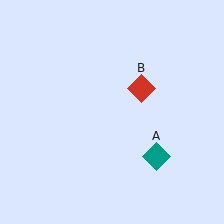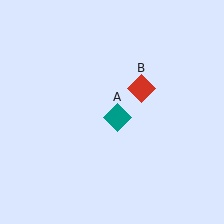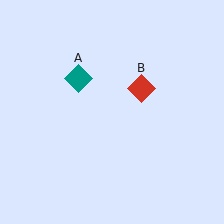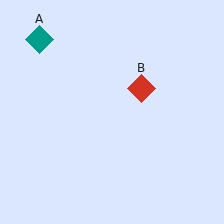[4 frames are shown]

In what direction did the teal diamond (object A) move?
The teal diamond (object A) moved up and to the left.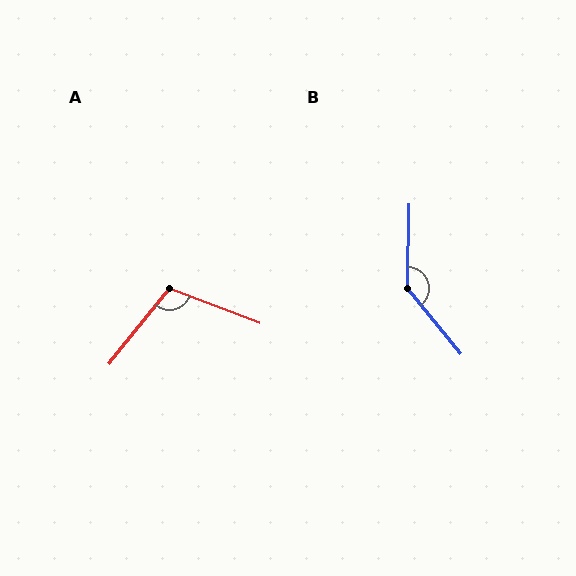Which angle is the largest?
B, at approximately 140 degrees.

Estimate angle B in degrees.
Approximately 140 degrees.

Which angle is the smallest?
A, at approximately 108 degrees.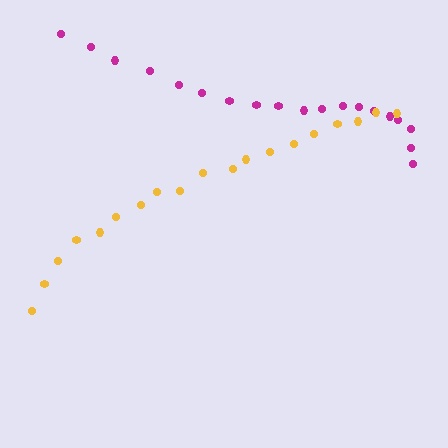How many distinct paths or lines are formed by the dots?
There are 2 distinct paths.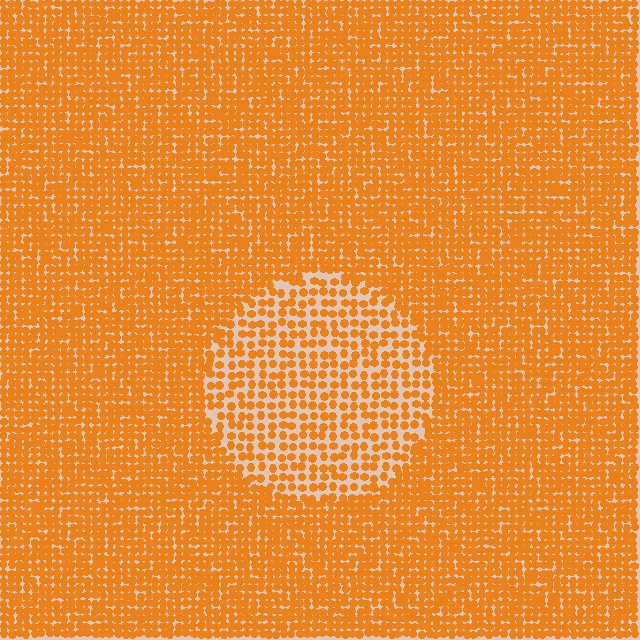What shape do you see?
I see a circle.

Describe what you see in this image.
The image contains small orange elements arranged at two different densities. A circle-shaped region is visible where the elements are less densely packed than the surrounding area.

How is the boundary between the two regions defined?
The boundary is defined by a change in element density (approximately 1.8x ratio). All elements are the same color, size, and shape.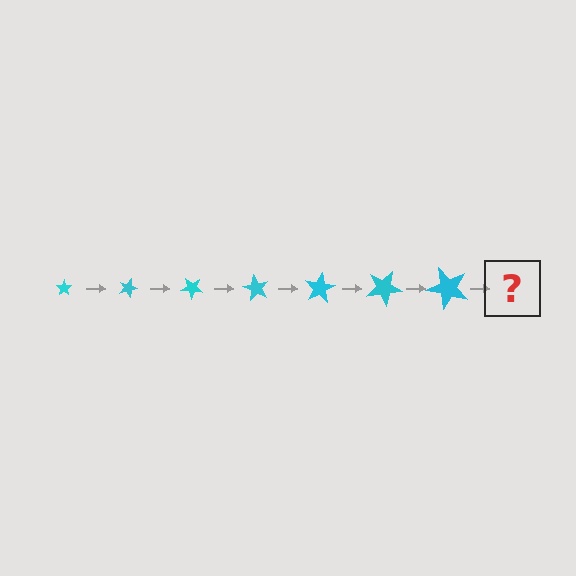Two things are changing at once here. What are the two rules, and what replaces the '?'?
The two rules are that the star grows larger each step and it rotates 20 degrees each step. The '?' should be a star, larger than the previous one and rotated 140 degrees from the start.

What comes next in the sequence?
The next element should be a star, larger than the previous one and rotated 140 degrees from the start.